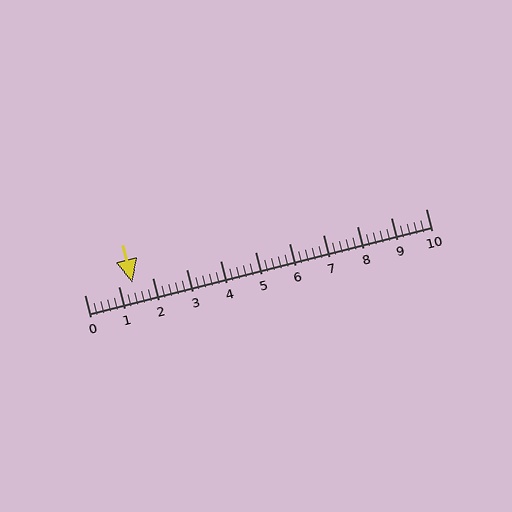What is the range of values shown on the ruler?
The ruler shows values from 0 to 10.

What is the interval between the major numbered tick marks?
The major tick marks are spaced 1 units apart.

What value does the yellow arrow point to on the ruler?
The yellow arrow points to approximately 1.4.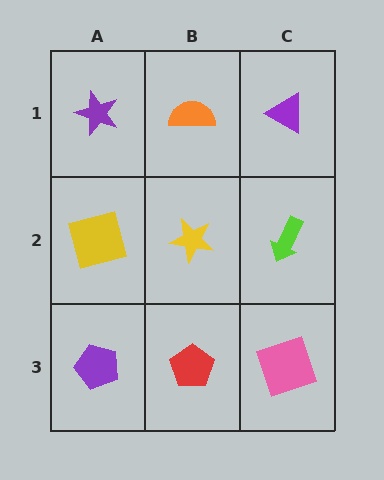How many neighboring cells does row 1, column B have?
3.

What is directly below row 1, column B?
A yellow star.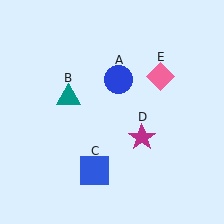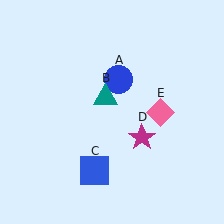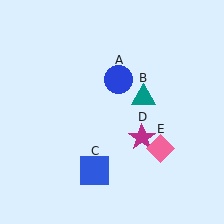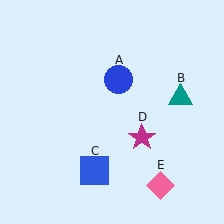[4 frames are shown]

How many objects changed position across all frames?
2 objects changed position: teal triangle (object B), pink diamond (object E).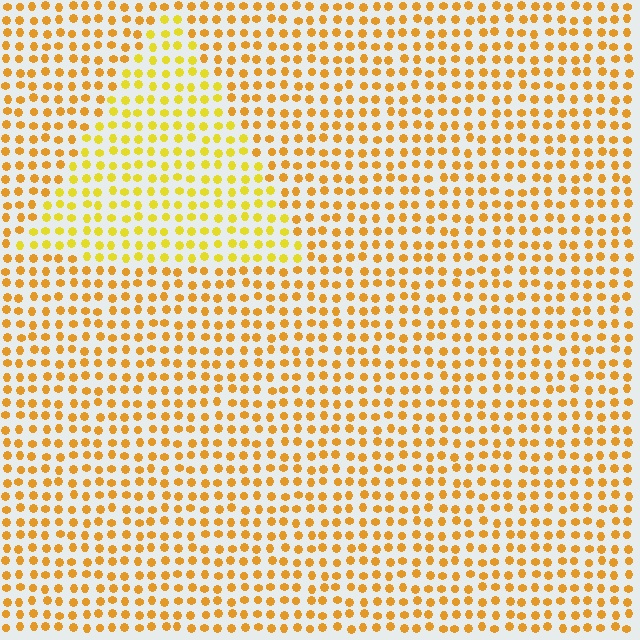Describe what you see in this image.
The image is filled with small orange elements in a uniform arrangement. A triangle-shaped region is visible where the elements are tinted to a slightly different hue, forming a subtle color boundary.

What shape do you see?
I see a triangle.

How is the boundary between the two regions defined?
The boundary is defined purely by a slight shift in hue (about 22 degrees). Spacing, size, and orientation are identical on both sides.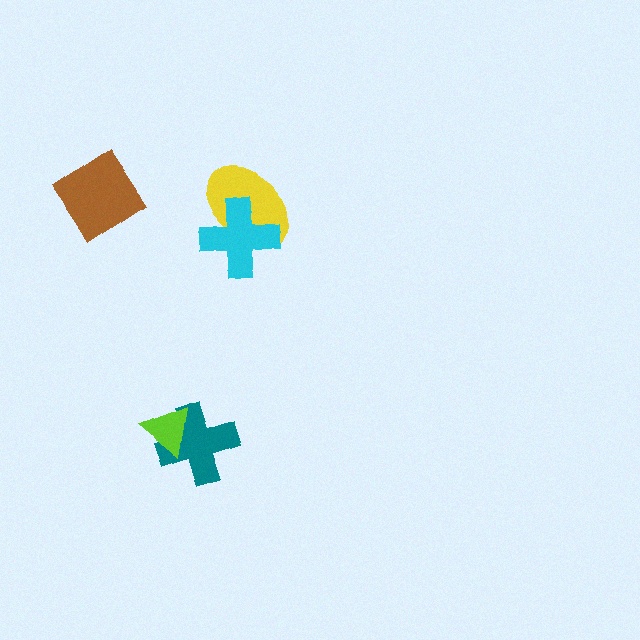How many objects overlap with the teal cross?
1 object overlaps with the teal cross.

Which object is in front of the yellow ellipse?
The cyan cross is in front of the yellow ellipse.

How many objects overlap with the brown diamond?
0 objects overlap with the brown diamond.